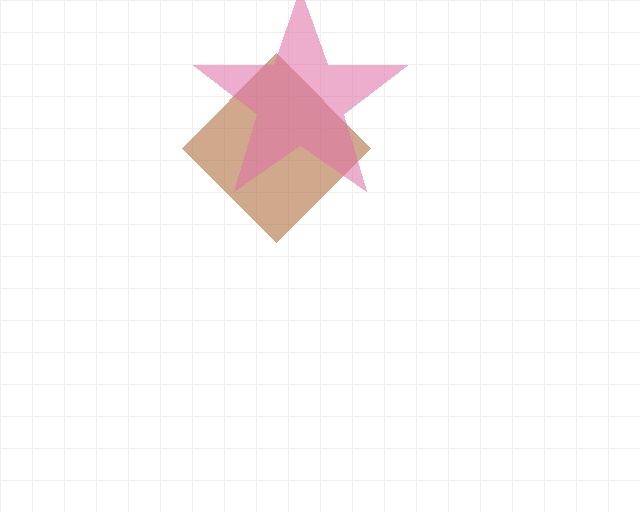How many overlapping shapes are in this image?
There are 2 overlapping shapes in the image.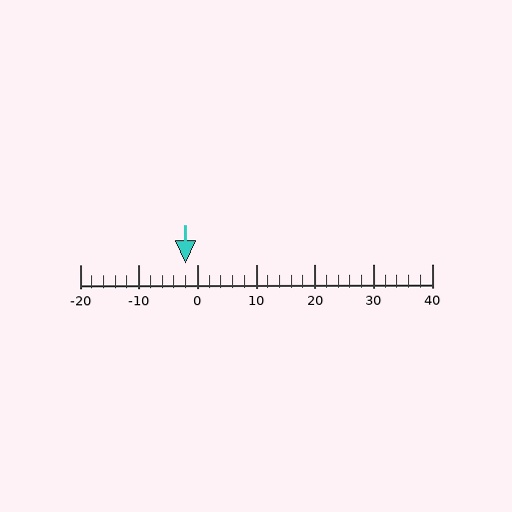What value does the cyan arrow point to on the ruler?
The cyan arrow points to approximately -2.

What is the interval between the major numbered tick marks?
The major tick marks are spaced 10 units apart.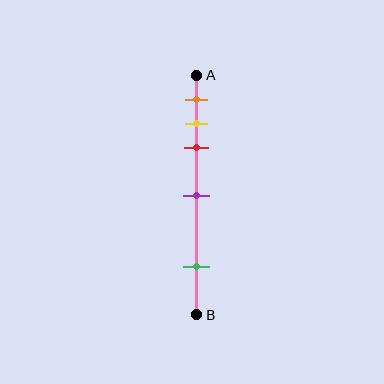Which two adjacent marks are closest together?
The yellow and red marks are the closest adjacent pair.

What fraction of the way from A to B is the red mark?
The red mark is approximately 30% (0.3) of the way from A to B.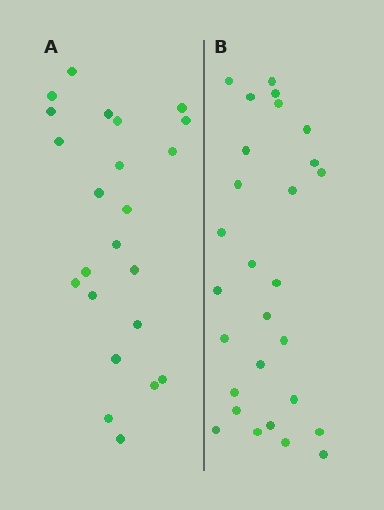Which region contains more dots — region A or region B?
Region B (the right region) has more dots.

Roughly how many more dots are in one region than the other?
Region B has about 5 more dots than region A.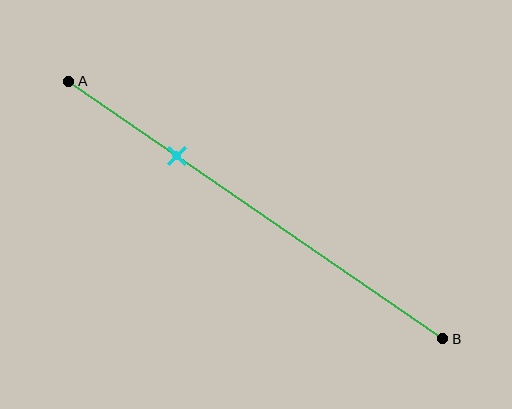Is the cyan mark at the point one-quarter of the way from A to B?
No, the mark is at about 30% from A, not at the 25% one-quarter point.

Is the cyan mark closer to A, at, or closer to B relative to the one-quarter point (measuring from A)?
The cyan mark is closer to point B than the one-quarter point of segment AB.